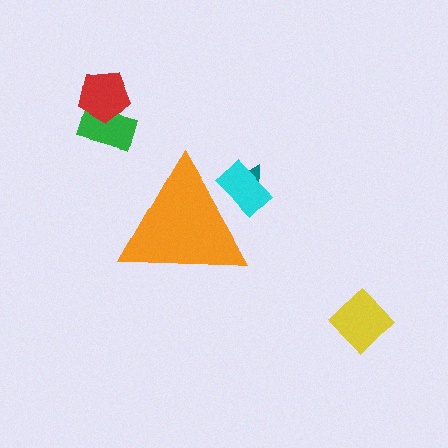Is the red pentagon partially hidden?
No, the red pentagon is fully visible.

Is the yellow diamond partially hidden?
No, the yellow diamond is fully visible.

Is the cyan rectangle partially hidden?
Yes, the cyan rectangle is partially hidden behind the orange triangle.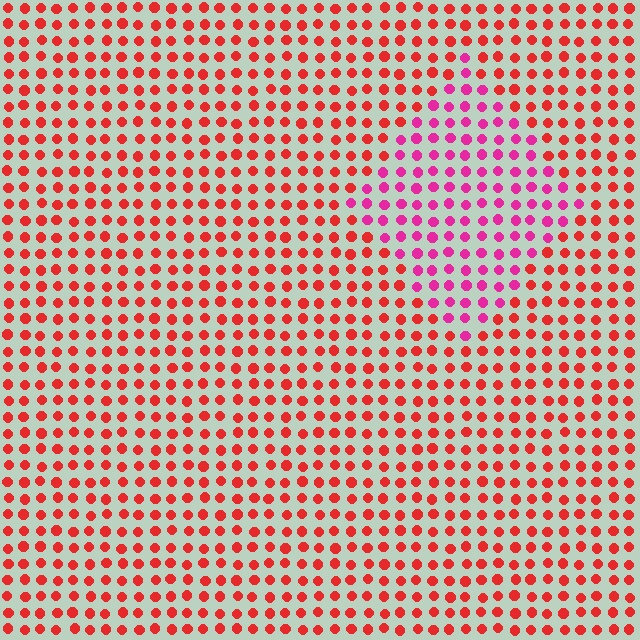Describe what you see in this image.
The image is filled with small red elements in a uniform arrangement. A diamond-shaped region is visible where the elements are tinted to a slightly different hue, forming a subtle color boundary.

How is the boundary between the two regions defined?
The boundary is defined purely by a slight shift in hue (about 38 degrees). Spacing, size, and orientation are identical on both sides.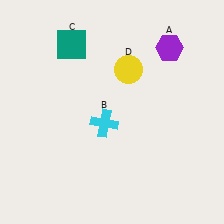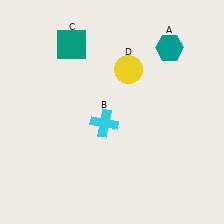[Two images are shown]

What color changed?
The hexagon (A) changed from purple in Image 1 to teal in Image 2.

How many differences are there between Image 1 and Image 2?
There is 1 difference between the two images.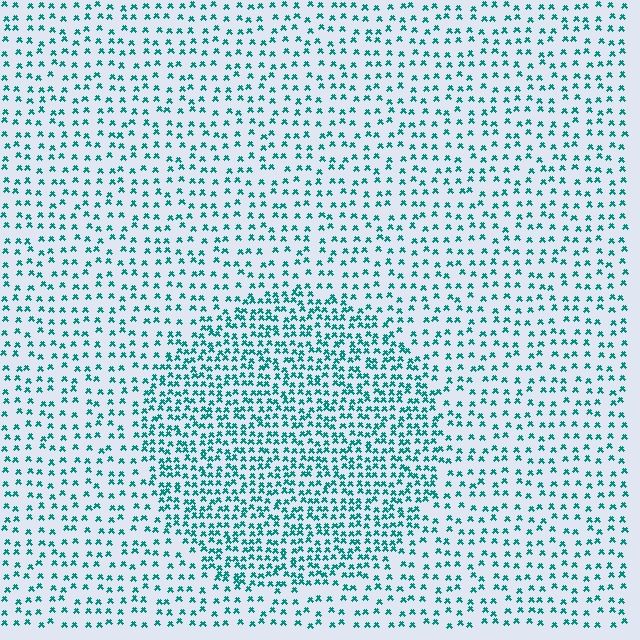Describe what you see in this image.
The image contains small teal elements arranged at two different densities. A circle-shaped region is visible where the elements are more densely packed than the surrounding area.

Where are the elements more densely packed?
The elements are more densely packed inside the circle boundary.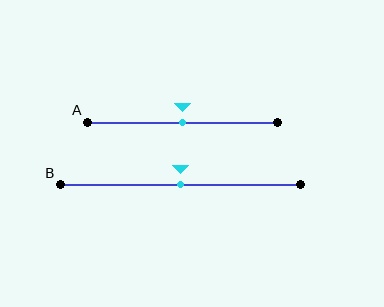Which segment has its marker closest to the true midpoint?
Segment A has its marker closest to the true midpoint.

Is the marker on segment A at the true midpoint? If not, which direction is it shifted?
Yes, the marker on segment A is at the true midpoint.